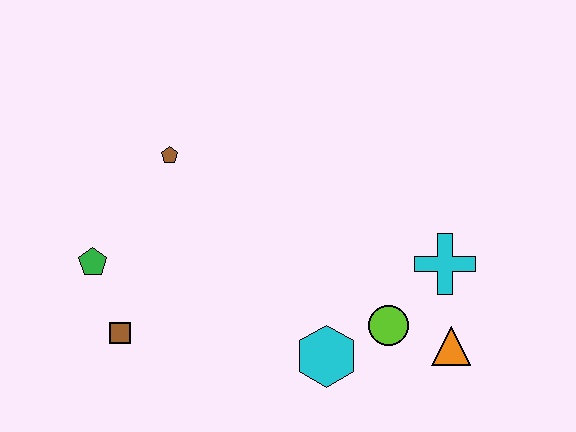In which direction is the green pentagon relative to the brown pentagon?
The green pentagon is below the brown pentagon.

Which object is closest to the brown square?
The green pentagon is closest to the brown square.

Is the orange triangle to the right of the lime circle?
Yes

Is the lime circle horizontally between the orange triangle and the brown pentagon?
Yes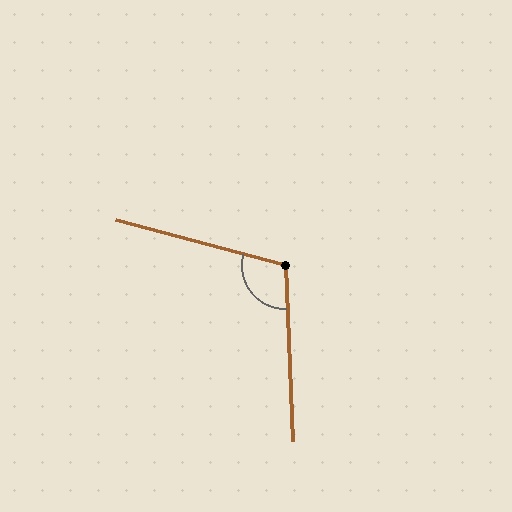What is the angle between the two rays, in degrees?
Approximately 107 degrees.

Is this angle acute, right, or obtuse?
It is obtuse.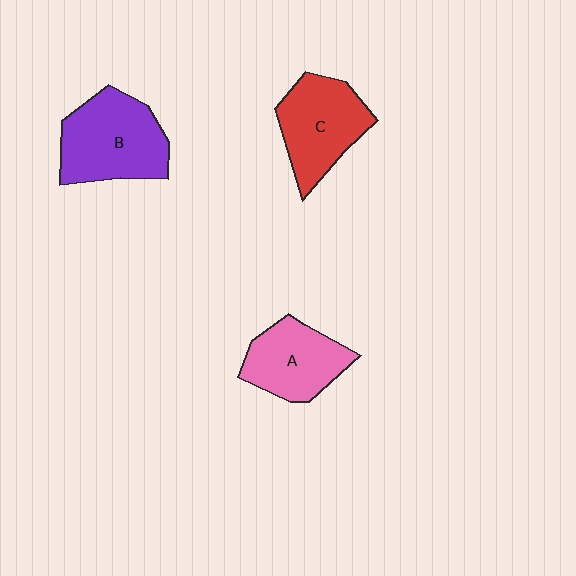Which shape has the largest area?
Shape B (purple).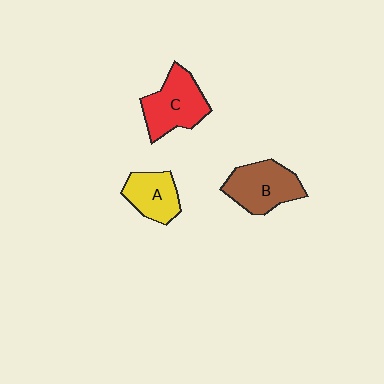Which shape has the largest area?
Shape C (red).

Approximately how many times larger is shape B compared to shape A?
Approximately 1.4 times.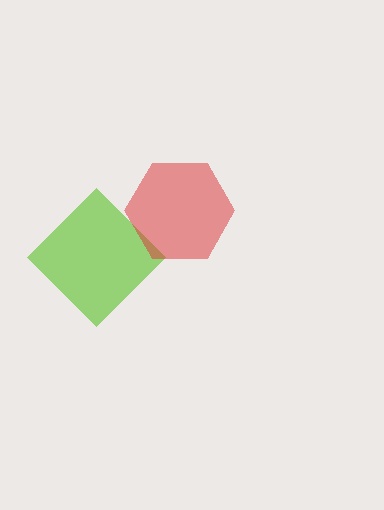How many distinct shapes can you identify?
There are 2 distinct shapes: a lime diamond, a red hexagon.